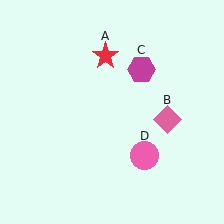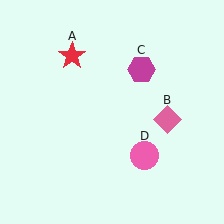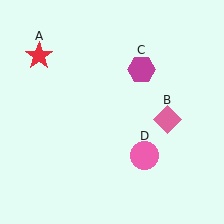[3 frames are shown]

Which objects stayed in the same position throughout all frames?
Pink diamond (object B) and magenta hexagon (object C) and pink circle (object D) remained stationary.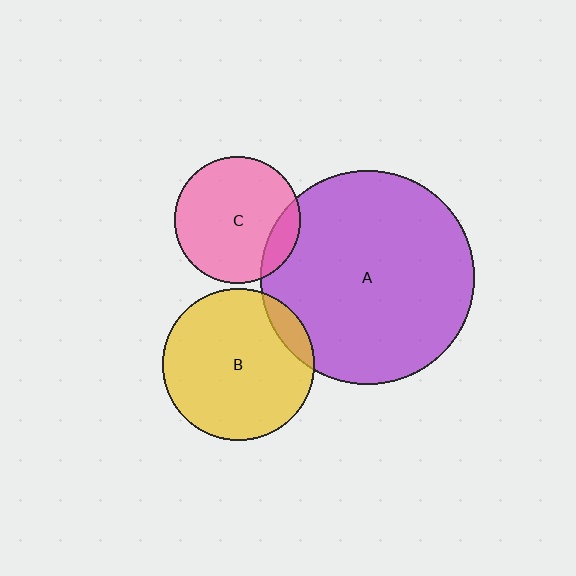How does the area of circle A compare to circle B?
Approximately 2.0 times.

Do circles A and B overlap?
Yes.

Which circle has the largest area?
Circle A (purple).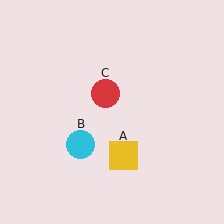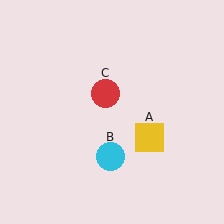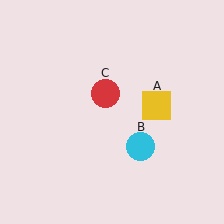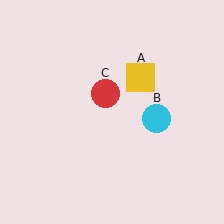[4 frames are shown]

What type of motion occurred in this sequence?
The yellow square (object A), cyan circle (object B) rotated counterclockwise around the center of the scene.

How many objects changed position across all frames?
2 objects changed position: yellow square (object A), cyan circle (object B).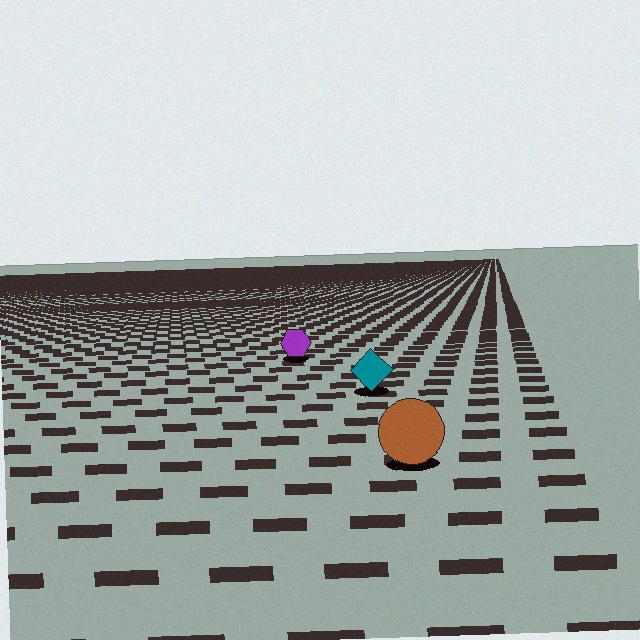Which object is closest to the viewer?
The brown circle is closest. The texture marks near it are larger and more spread out.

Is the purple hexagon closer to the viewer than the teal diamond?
No. The teal diamond is closer — you can tell from the texture gradient: the ground texture is coarser near it.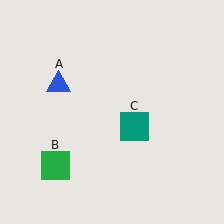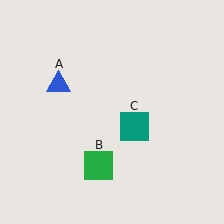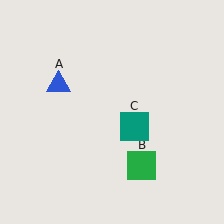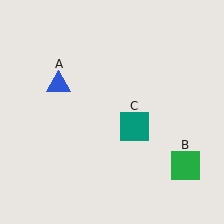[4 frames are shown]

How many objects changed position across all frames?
1 object changed position: green square (object B).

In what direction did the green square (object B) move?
The green square (object B) moved right.